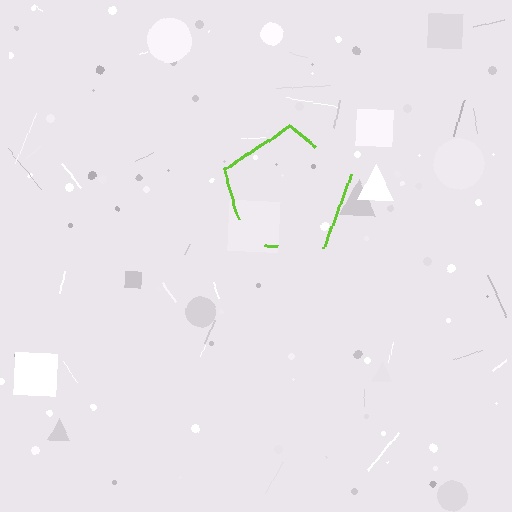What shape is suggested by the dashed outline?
The dashed outline suggests a pentagon.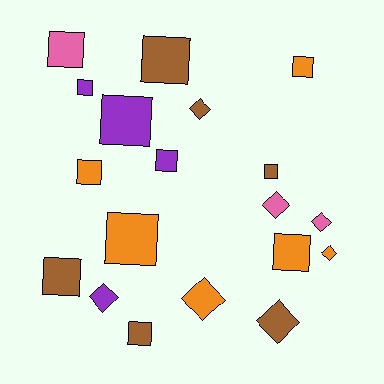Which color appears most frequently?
Brown, with 6 objects.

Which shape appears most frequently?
Square, with 12 objects.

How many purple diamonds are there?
There is 1 purple diamond.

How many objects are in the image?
There are 19 objects.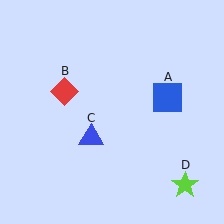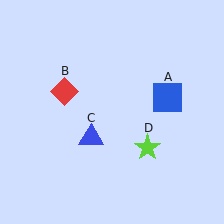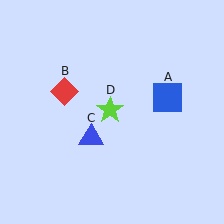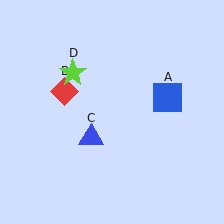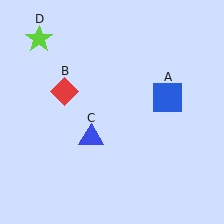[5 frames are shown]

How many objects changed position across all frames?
1 object changed position: lime star (object D).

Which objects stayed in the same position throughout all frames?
Blue square (object A) and red diamond (object B) and blue triangle (object C) remained stationary.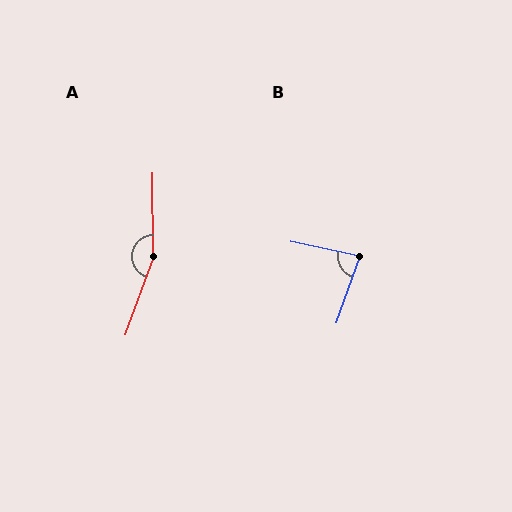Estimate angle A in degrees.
Approximately 160 degrees.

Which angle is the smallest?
B, at approximately 83 degrees.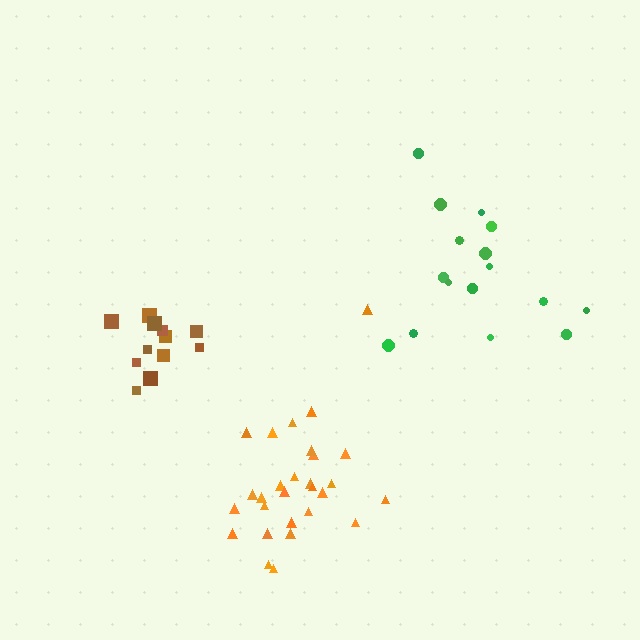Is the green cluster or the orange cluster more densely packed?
Orange.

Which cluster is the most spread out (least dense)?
Green.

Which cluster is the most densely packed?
Brown.